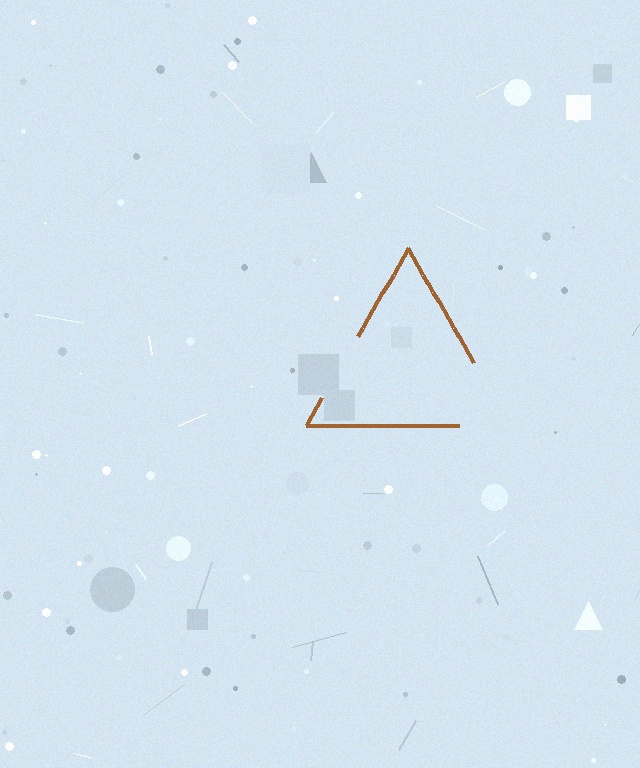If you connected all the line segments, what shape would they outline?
They would outline a triangle.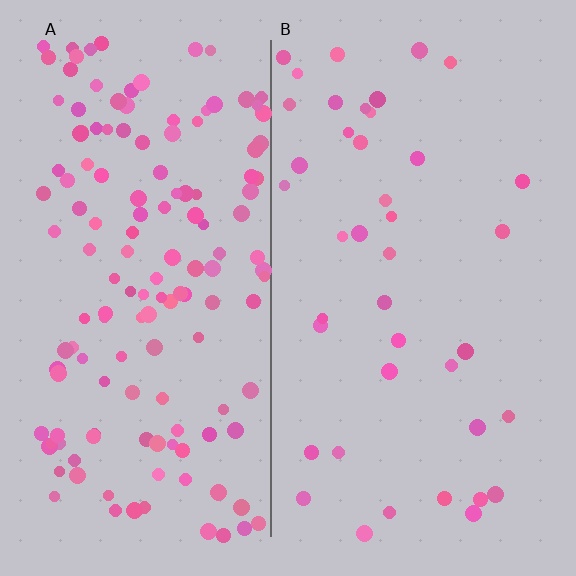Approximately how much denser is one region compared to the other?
Approximately 3.6× — region A over region B.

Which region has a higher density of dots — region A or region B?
A (the left).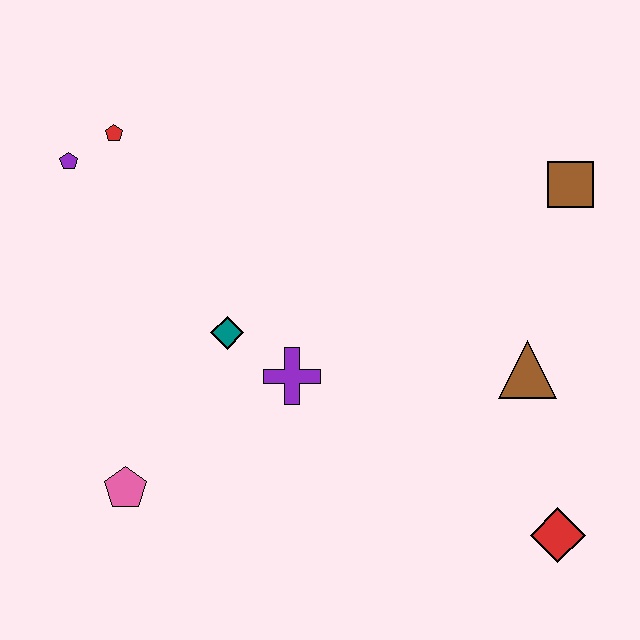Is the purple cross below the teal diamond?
Yes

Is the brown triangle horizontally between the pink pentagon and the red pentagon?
No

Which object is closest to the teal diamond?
The purple cross is closest to the teal diamond.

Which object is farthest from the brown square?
The pink pentagon is farthest from the brown square.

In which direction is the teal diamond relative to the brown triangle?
The teal diamond is to the left of the brown triangle.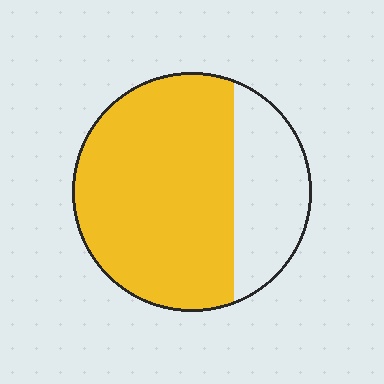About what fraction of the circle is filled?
About three quarters (3/4).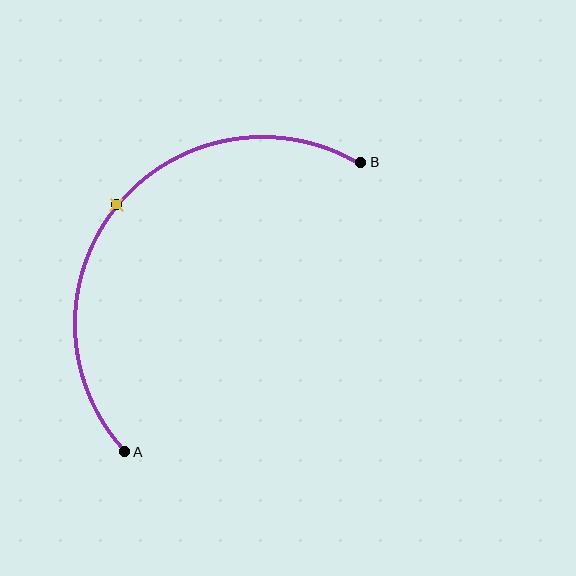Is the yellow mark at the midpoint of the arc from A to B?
Yes. The yellow mark lies on the arc at equal arc-length from both A and B — it is the arc midpoint.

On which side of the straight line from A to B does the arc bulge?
The arc bulges above and to the left of the straight line connecting A and B.